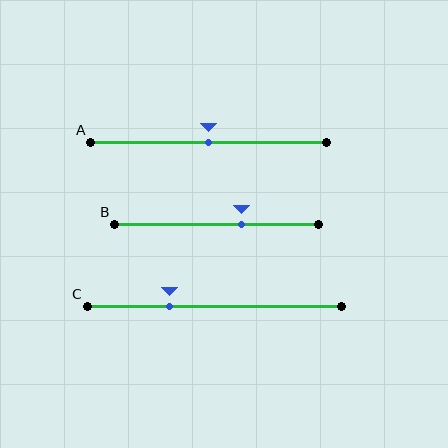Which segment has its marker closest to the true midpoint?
Segment A has its marker closest to the true midpoint.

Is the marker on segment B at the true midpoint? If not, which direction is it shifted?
No, the marker on segment B is shifted to the right by about 12% of the segment length.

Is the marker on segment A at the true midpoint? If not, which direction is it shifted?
Yes, the marker on segment A is at the true midpoint.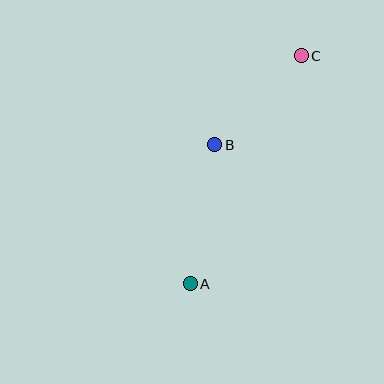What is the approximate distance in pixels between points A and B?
The distance between A and B is approximately 141 pixels.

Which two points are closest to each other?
Points B and C are closest to each other.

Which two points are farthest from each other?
Points A and C are farthest from each other.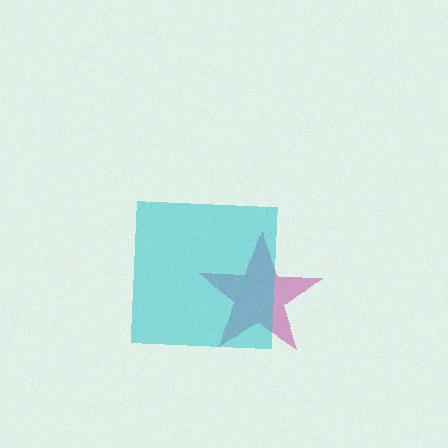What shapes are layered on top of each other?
The layered shapes are: a magenta star, a cyan square.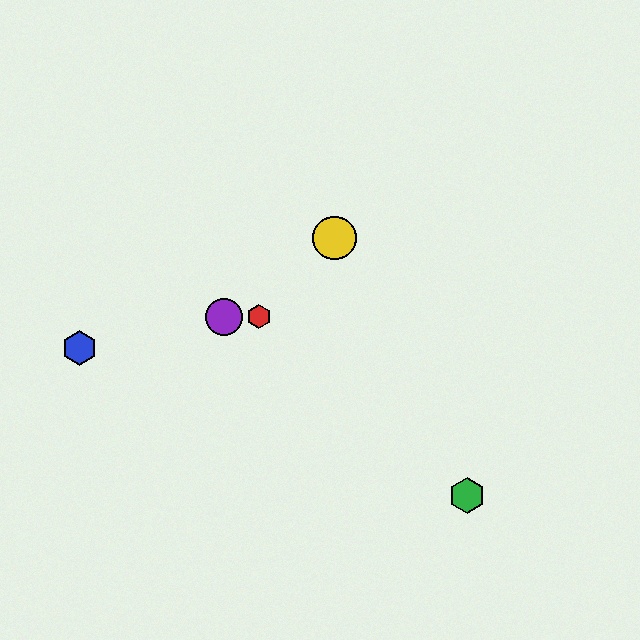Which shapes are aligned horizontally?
The red hexagon, the purple circle are aligned horizontally.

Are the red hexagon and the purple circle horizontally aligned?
Yes, both are at y≈317.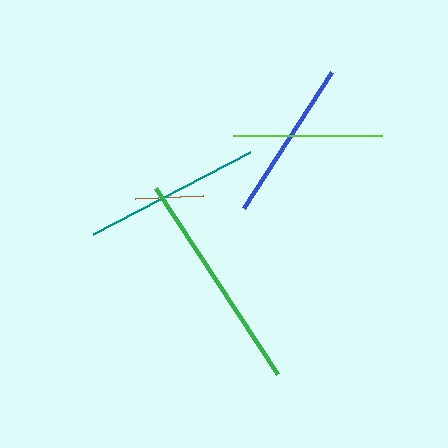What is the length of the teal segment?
The teal segment is approximately 177 pixels long.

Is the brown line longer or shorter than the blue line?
The blue line is longer than the brown line.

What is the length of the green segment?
The green segment is approximately 222 pixels long.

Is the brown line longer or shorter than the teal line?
The teal line is longer than the brown line.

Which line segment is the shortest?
The brown line is the shortest at approximately 69 pixels.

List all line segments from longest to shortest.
From longest to shortest: green, teal, blue, lime, brown.